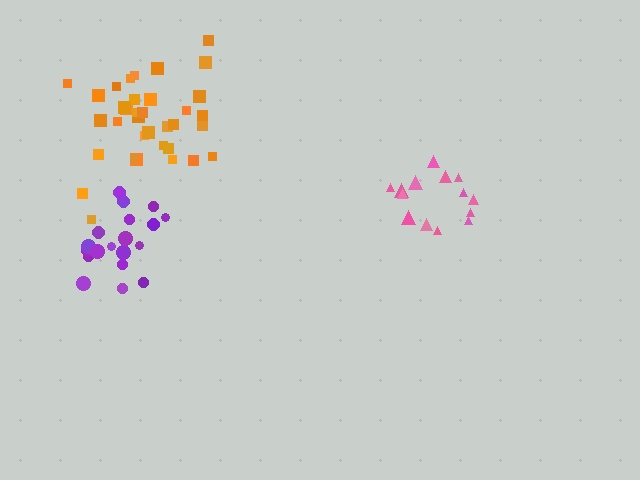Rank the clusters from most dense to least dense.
purple, orange, pink.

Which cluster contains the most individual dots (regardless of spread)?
Orange (35).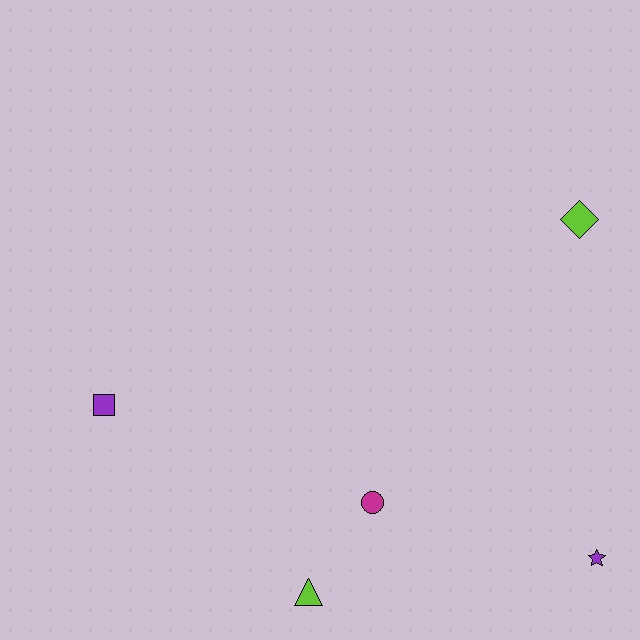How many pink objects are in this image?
There are no pink objects.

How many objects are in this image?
There are 5 objects.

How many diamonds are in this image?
There is 1 diamond.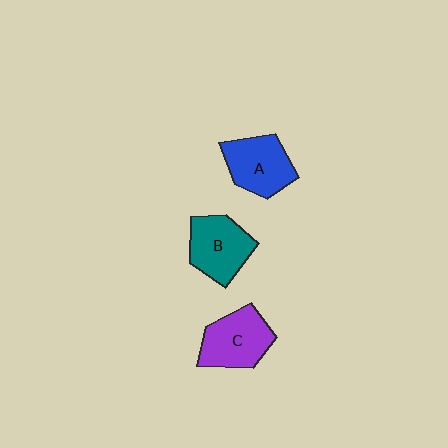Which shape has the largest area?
Shape C (purple).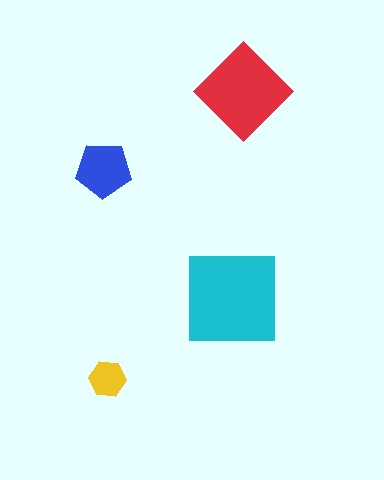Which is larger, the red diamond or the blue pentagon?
The red diamond.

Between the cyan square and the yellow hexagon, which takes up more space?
The cyan square.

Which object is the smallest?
The yellow hexagon.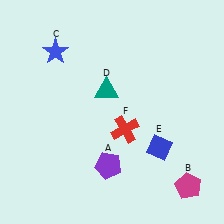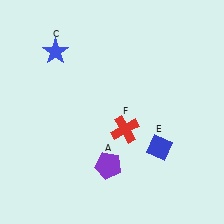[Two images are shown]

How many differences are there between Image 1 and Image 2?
There are 2 differences between the two images.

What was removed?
The teal triangle (D), the magenta pentagon (B) were removed in Image 2.